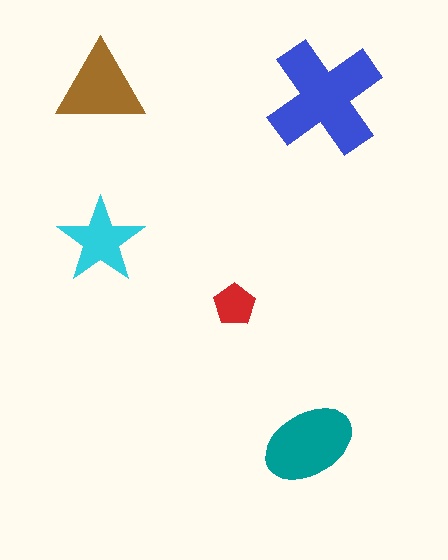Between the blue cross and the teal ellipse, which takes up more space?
The blue cross.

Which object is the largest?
The blue cross.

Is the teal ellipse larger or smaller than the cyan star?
Larger.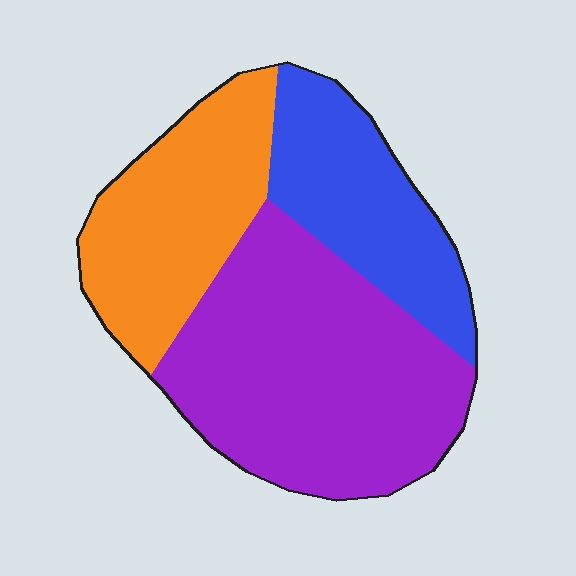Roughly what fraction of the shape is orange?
Orange takes up between a quarter and a half of the shape.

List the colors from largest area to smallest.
From largest to smallest: purple, orange, blue.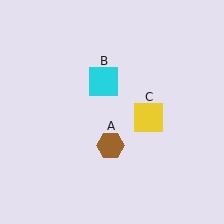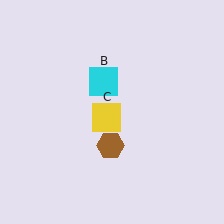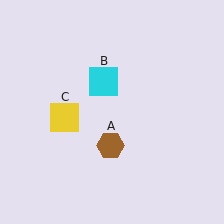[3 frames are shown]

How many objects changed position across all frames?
1 object changed position: yellow square (object C).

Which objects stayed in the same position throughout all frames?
Brown hexagon (object A) and cyan square (object B) remained stationary.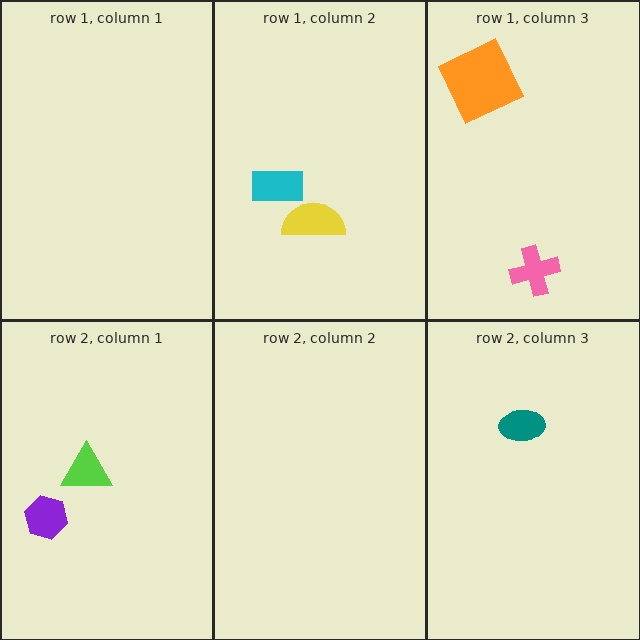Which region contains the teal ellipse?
The row 2, column 3 region.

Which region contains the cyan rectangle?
The row 1, column 2 region.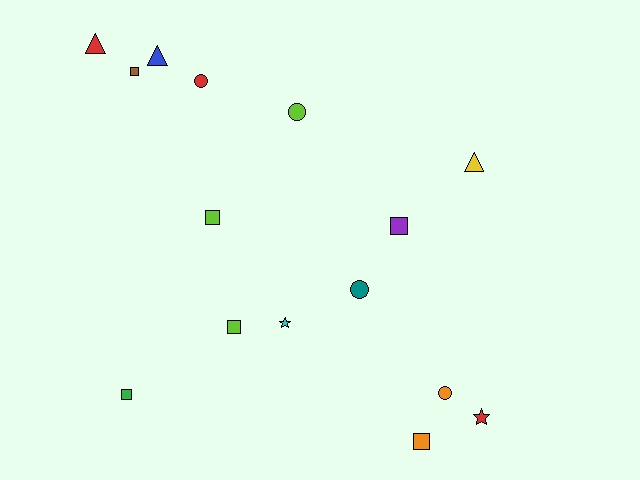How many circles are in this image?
There are 4 circles.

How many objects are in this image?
There are 15 objects.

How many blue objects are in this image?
There is 1 blue object.